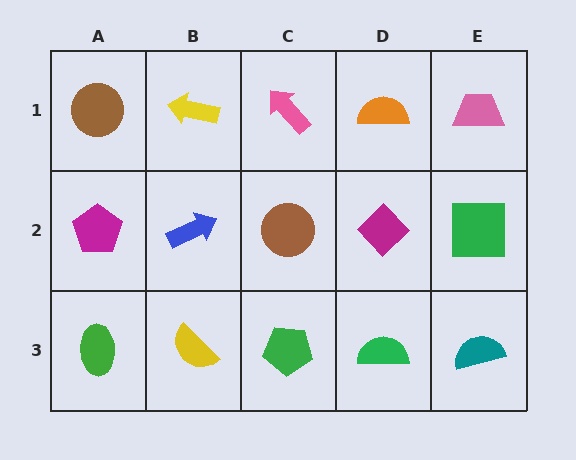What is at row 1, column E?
A pink trapezoid.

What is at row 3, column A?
A green ellipse.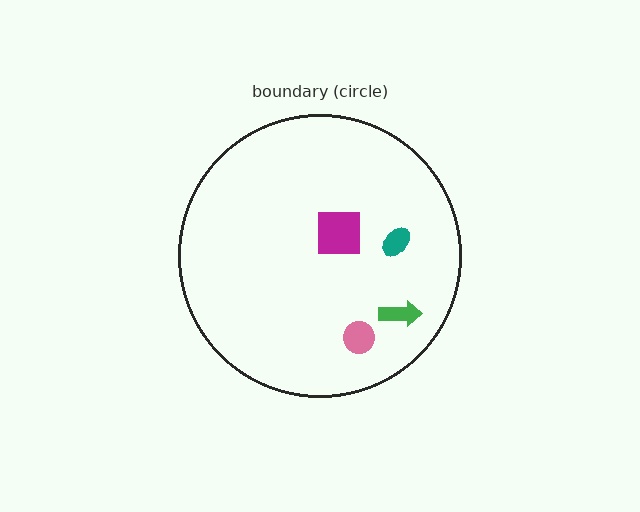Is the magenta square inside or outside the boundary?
Inside.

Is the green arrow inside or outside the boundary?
Inside.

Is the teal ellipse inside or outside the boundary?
Inside.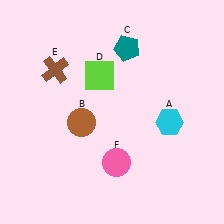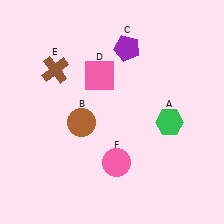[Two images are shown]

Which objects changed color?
A changed from cyan to green. C changed from teal to purple. D changed from lime to pink.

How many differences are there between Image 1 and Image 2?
There are 3 differences between the two images.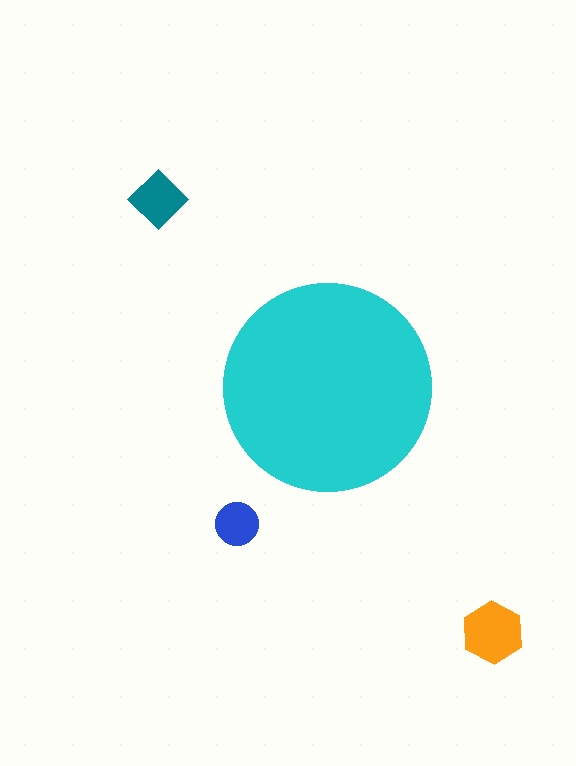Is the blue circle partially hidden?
No, the blue circle is fully visible.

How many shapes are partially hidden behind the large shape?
0 shapes are partially hidden.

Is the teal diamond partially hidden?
No, the teal diamond is fully visible.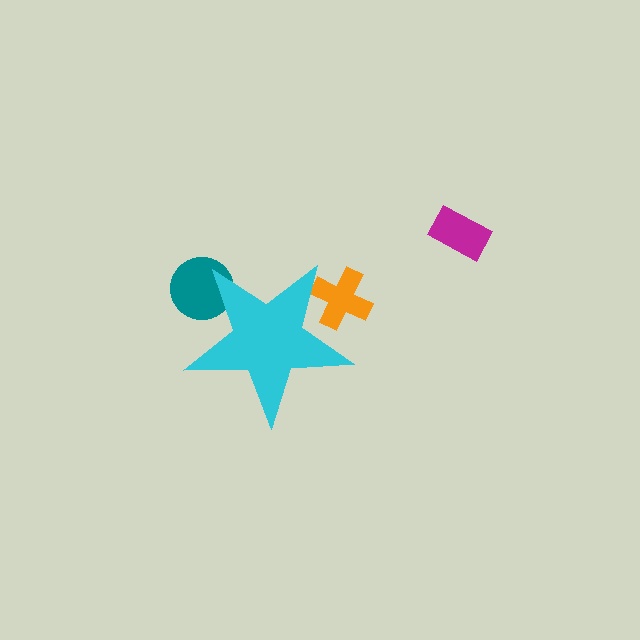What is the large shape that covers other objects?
A cyan star.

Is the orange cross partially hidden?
Yes, the orange cross is partially hidden behind the cyan star.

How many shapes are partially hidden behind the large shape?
2 shapes are partially hidden.